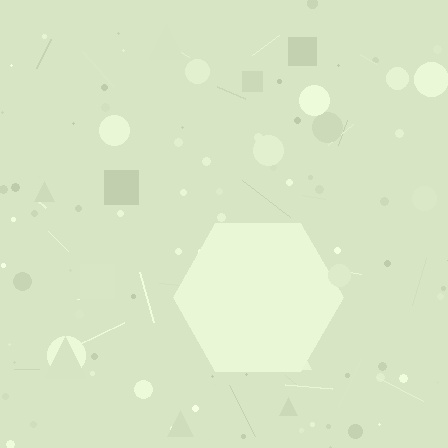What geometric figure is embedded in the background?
A hexagon is embedded in the background.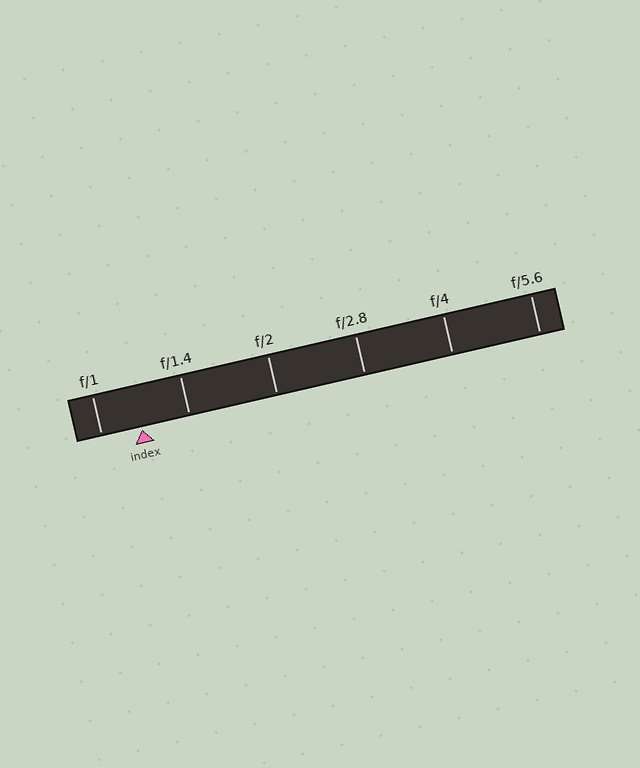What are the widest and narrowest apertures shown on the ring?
The widest aperture shown is f/1 and the narrowest is f/5.6.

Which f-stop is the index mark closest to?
The index mark is closest to f/1.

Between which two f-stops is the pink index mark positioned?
The index mark is between f/1 and f/1.4.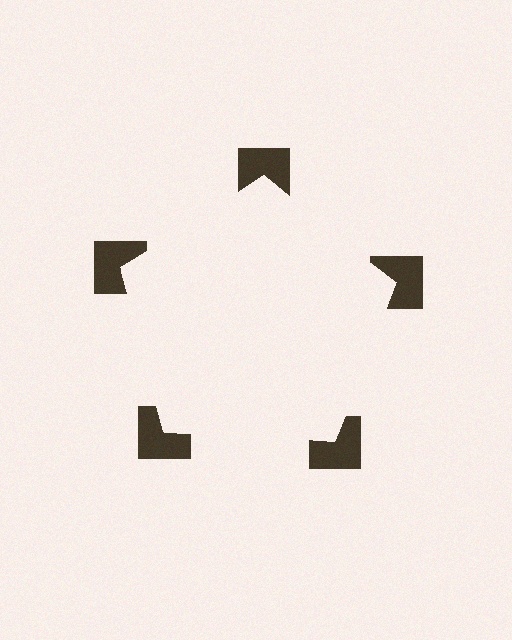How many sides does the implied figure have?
5 sides.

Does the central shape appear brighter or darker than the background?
It typically appears slightly brighter than the background, even though no actual brightness change is drawn.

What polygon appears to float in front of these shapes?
An illusory pentagon — its edges are inferred from the aligned wedge cuts in the notched squares, not physically drawn.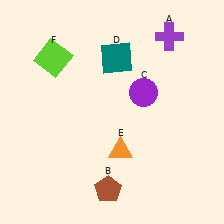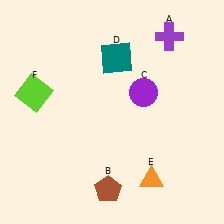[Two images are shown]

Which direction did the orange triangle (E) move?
The orange triangle (E) moved right.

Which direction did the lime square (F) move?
The lime square (F) moved down.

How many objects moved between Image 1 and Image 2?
2 objects moved between the two images.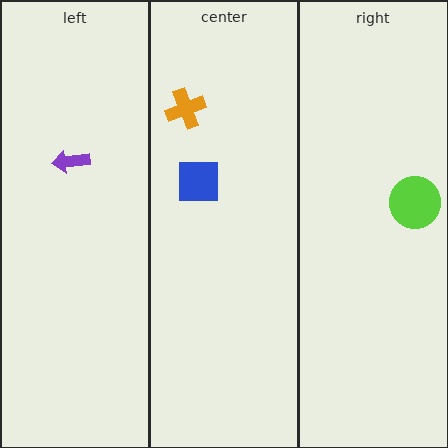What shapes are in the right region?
The lime circle.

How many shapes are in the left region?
1.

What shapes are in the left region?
The purple arrow.